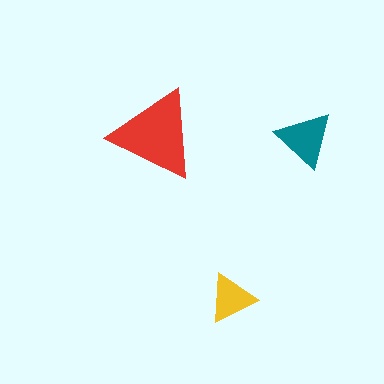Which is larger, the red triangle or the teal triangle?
The red one.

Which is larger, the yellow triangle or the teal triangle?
The teal one.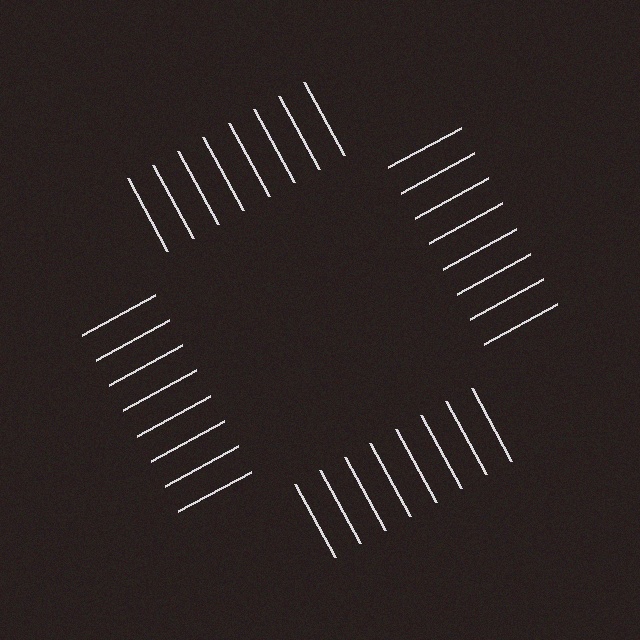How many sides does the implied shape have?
4 sides — the line-ends trace a square.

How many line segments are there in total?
32 — 8 along each of the 4 edges.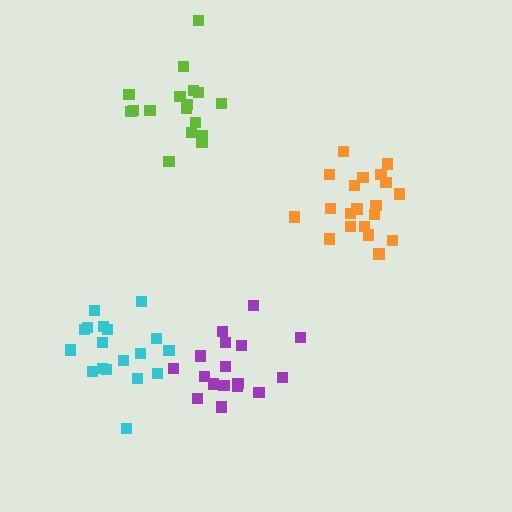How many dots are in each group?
Group 1: 20 dots, Group 2: 17 dots, Group 3: 18 dots, Group 4: 17 dots (72 total).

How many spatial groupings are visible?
There are 4 spatial groupings.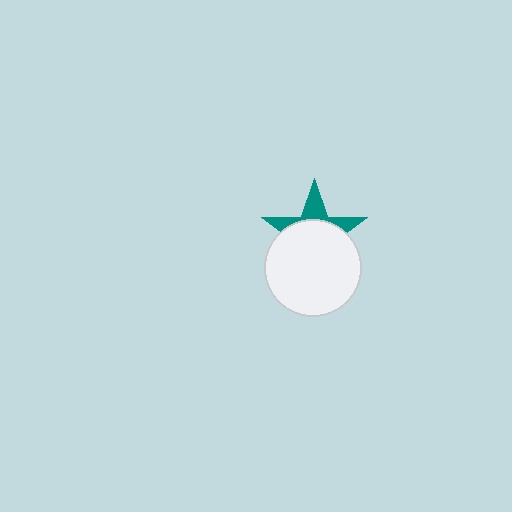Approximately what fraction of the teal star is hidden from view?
Roughly 66% of the teal star is hidden behind the white circle.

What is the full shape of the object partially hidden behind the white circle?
The partially hidden object is a teal star.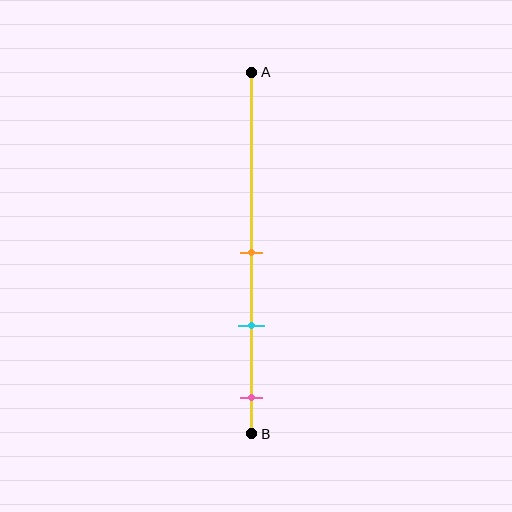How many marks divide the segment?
There are 3 marks dividing the segment.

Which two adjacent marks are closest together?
The orange and cyan marks are the closest adjacent pair.